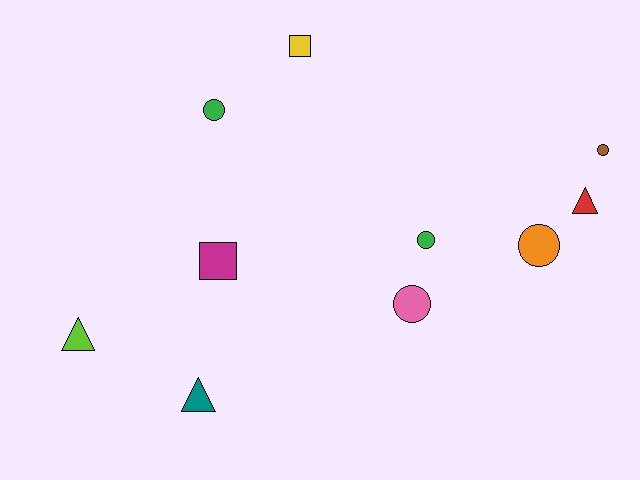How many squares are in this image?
There are 2 squares.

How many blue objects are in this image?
There are no blue objects.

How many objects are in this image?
There are 10 objects.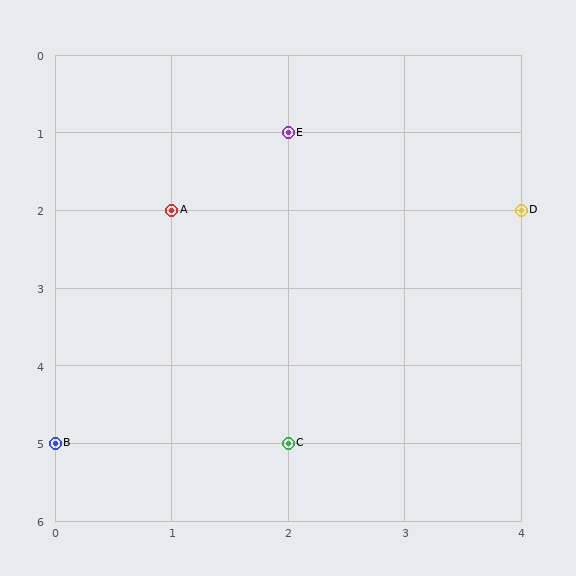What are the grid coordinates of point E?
Point E is at grid coordinates (2, 1).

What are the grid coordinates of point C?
Point C is at grid coordinates (2, 5).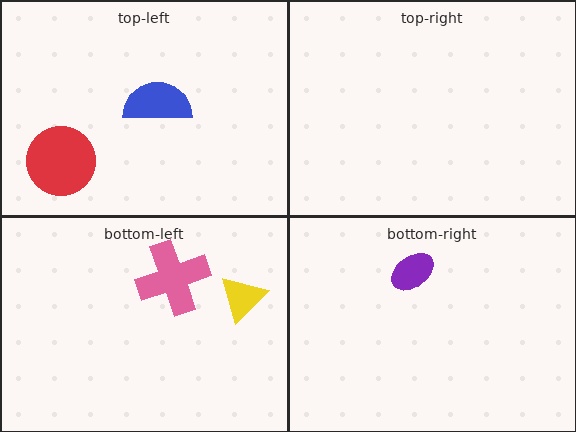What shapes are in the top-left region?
The blue semicircle, the red circle.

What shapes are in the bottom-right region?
The purple ellipse.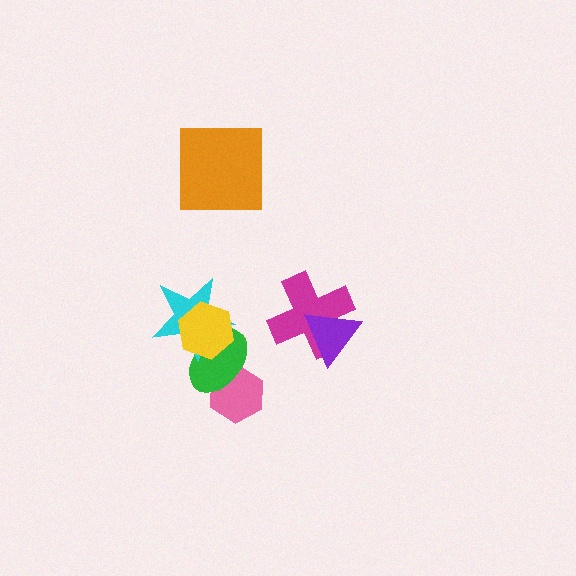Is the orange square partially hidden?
No, no other shape covers it.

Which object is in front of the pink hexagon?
The green ellipse is in front of the pink hexagon.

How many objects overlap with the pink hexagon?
1 object overlaps with the pink hexagon.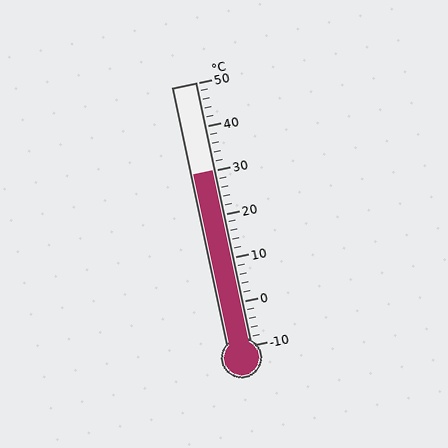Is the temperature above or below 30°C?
The temperature is at 30°C.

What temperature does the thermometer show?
The thermometer shows approximately 30°C.